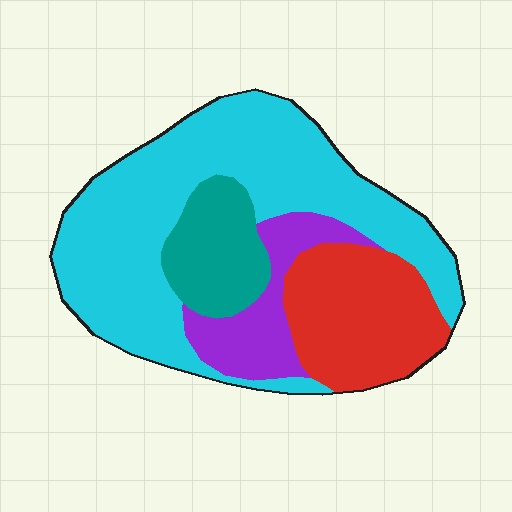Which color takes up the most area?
Cyan, at roughly 55%.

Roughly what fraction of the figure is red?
Red covers about 20% of the figure.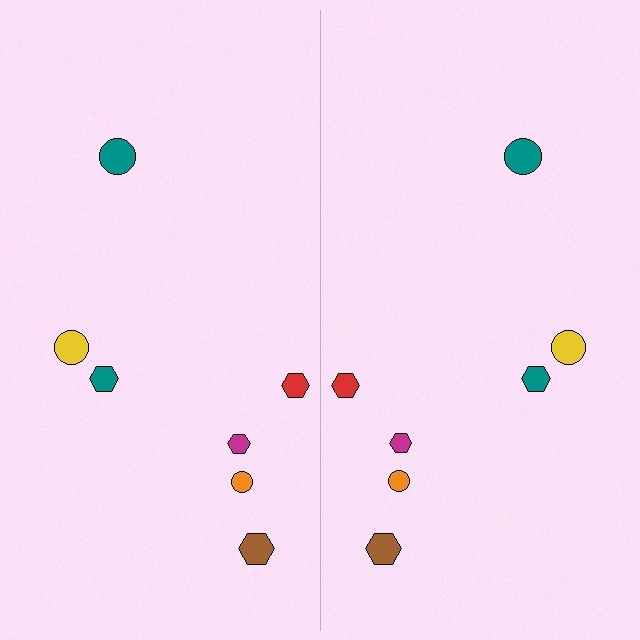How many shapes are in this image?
There are 14 shapes in this image.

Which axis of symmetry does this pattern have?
The pattern has a vertical axis of symmetry running through the center of the image.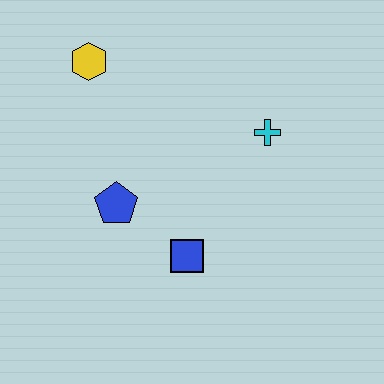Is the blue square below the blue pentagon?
Yes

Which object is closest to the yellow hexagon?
The blue pentagon is closest to the yellow hexagon.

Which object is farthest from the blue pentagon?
The cyan cross is farthest from the blue pentagon.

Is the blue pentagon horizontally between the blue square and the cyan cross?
No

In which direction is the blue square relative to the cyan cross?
The blue square is below the cyan cross.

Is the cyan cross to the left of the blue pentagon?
No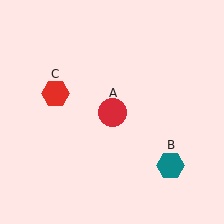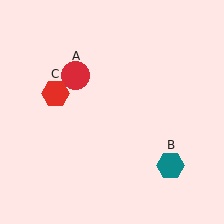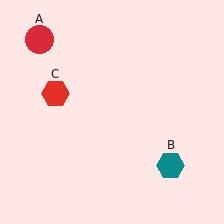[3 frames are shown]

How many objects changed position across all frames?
1 object changed position: red circle (object A).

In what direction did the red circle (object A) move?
The red circle (object A) moved up and to the left.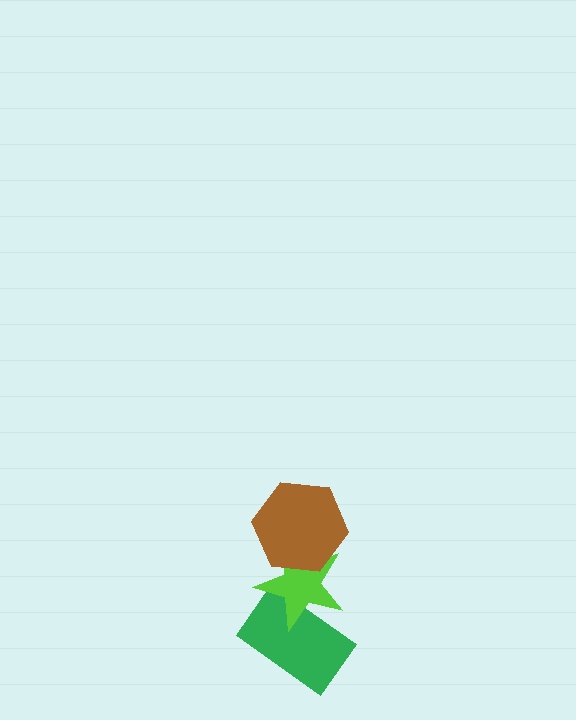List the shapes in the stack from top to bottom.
From top to bottom: the brown hexagon, the lime star, the green rectangle.